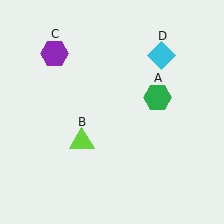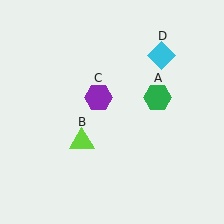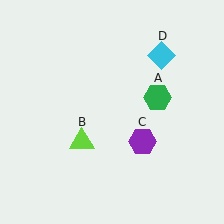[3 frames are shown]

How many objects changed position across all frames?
1 object changed position: purple hexagon (object C).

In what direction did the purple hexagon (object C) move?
The purple hexagon (object C) moved down and to the right.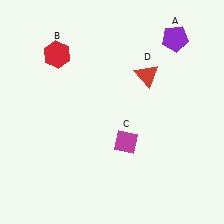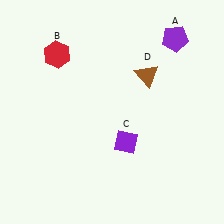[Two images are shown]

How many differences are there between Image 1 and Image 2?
There are 2 differences between the two images.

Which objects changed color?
C changed from magenta to purple. D changed from red to brown.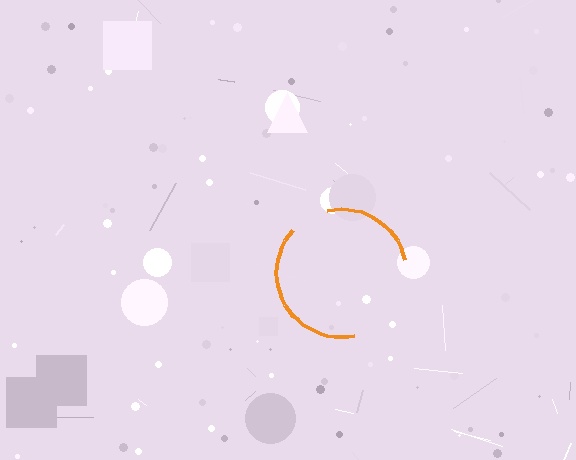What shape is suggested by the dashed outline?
The dashed outline suggests a circle.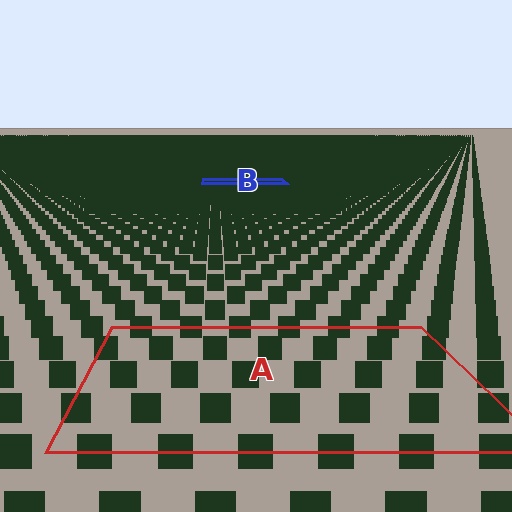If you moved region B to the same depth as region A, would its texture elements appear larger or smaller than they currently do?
They would appear larger. At a closer depth, the same texture elements are projected at a bigger on-screen size.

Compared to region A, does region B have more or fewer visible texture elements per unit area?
Region B has more texture elements per unit area — they are packed more densely because it is farther away.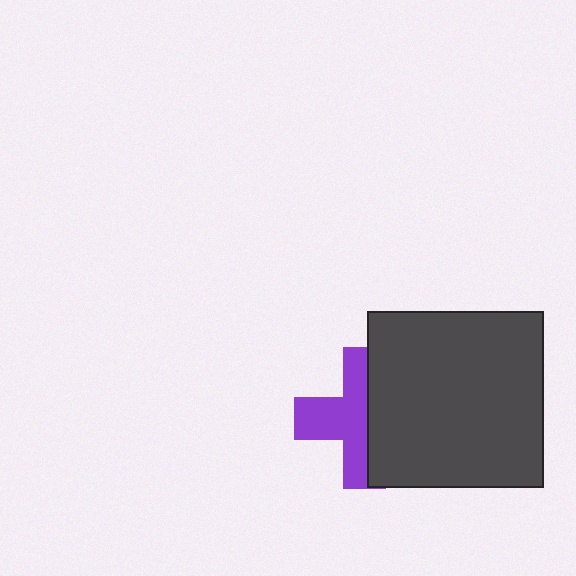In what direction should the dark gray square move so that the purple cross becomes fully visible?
The dark gray square should move right. That is the shortest direction to clear the overlap and leave the purple cross fully visible.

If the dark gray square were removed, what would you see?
You would see the complete purple cross.